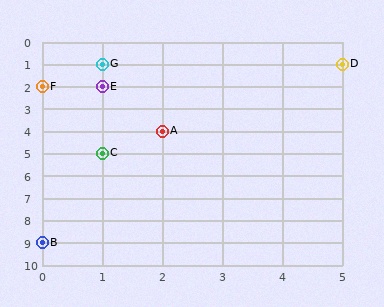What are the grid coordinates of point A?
Point A is at grid coordinates (2, 4).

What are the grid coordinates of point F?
Point F is at grid coordinates (0, 2).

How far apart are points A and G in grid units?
Points A and G are 1 column and 3 rows apart (about 3.2 grid units diagonally).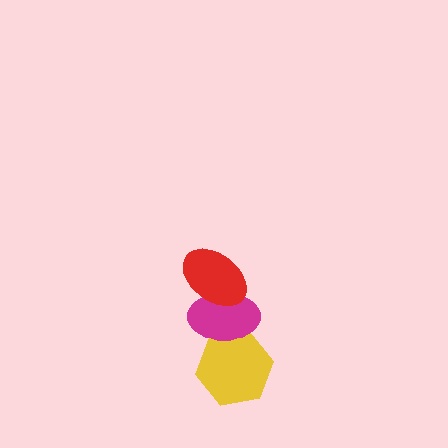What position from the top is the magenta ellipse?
The magenta ellipse is 2nd from the top.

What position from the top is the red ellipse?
The red ellipse is 1st from the top.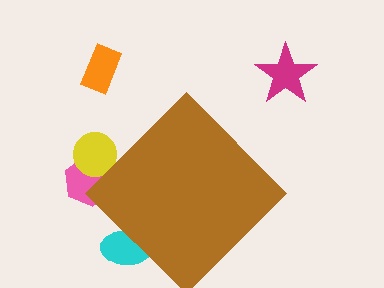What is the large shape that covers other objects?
A brown diamond.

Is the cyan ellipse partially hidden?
Yes, the cyan ellipse is partially hidden behind the brown diamond.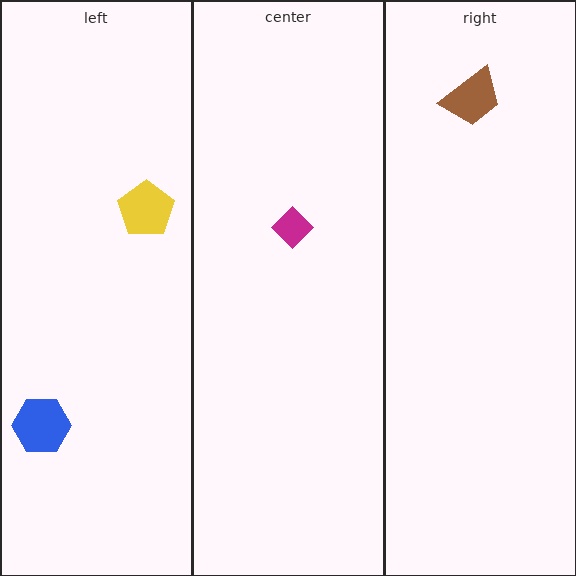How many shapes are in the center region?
1.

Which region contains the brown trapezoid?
The right region.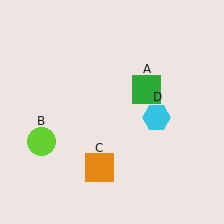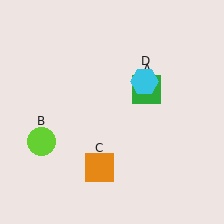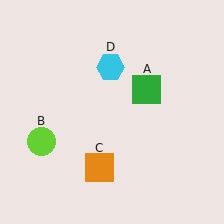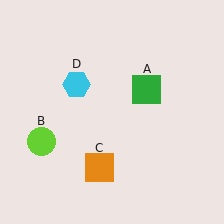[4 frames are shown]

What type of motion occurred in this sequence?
The cyan hexagon (object D) rotated counterclockwise around the center of the scene.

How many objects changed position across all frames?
1 object changed position: cyan hexagon (object D).